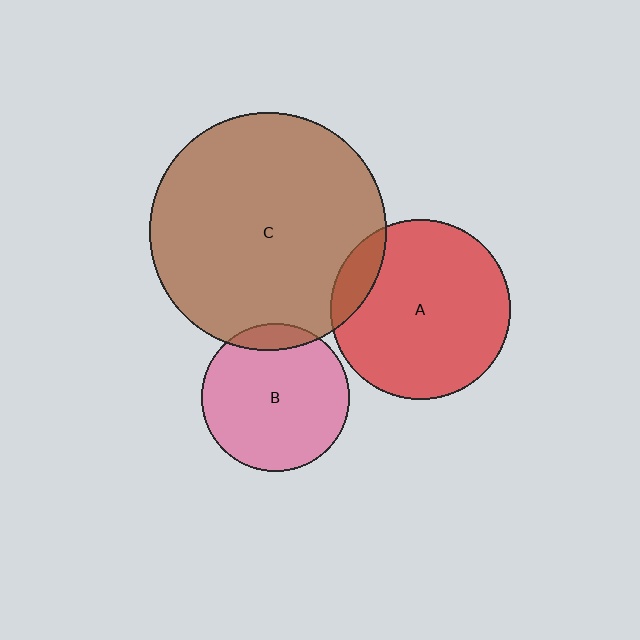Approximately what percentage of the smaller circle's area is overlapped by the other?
Approximately 10%.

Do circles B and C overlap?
Yes.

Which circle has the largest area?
Circle C (brown).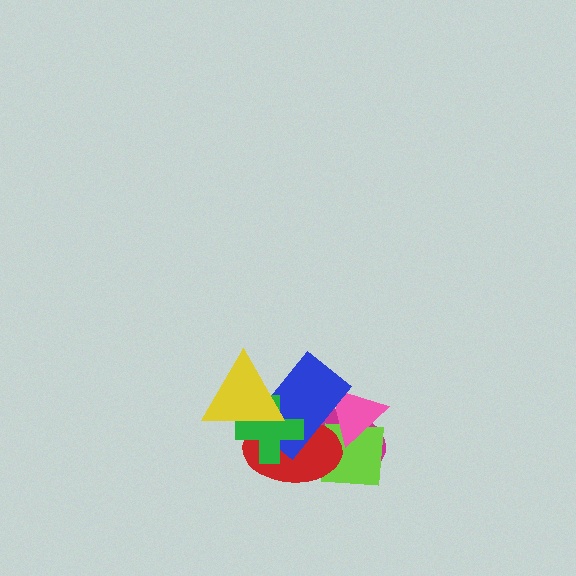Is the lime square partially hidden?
Yes, it is partially covered by another shape.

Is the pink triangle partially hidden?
Yes, it is partially covered by another shape.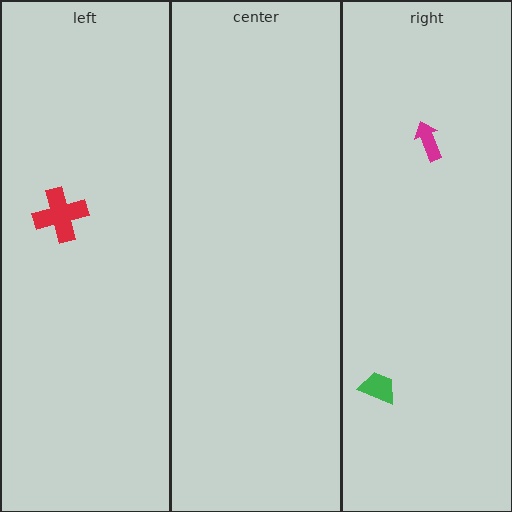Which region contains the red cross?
The left region.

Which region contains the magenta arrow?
The right region.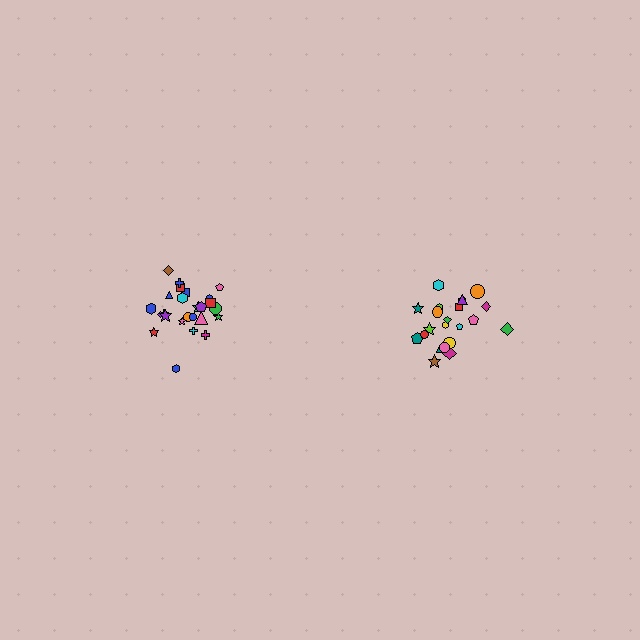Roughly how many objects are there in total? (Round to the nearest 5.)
Roughly 45 objects in total.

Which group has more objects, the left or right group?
The left group.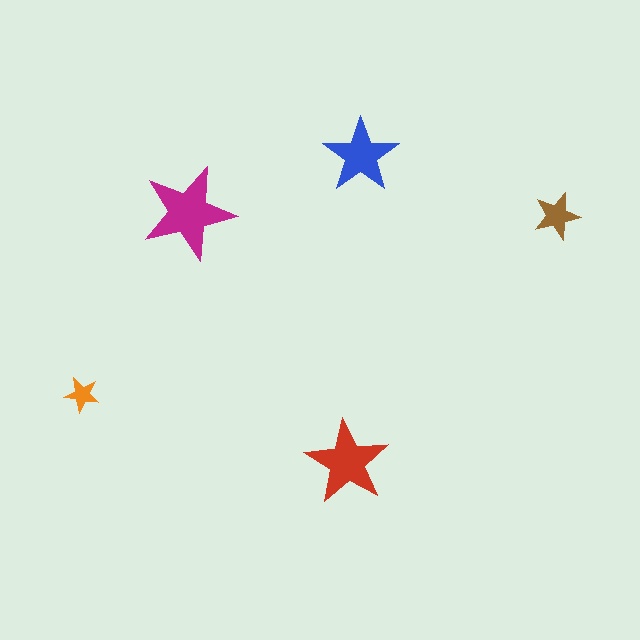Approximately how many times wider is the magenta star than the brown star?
About 2 times wider.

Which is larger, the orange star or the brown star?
The brown one.